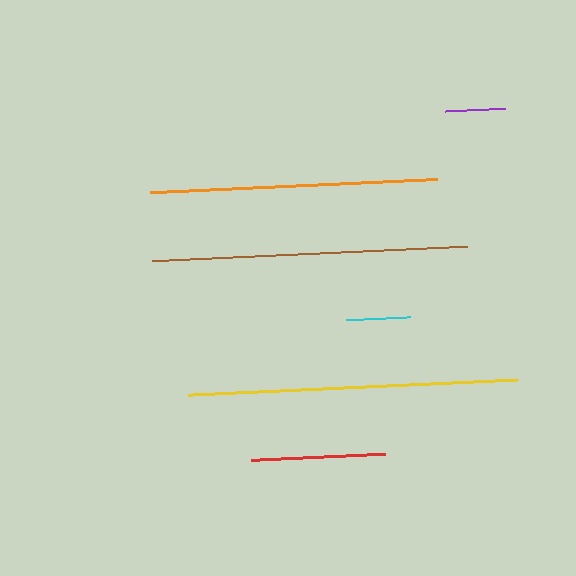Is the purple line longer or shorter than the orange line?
The orange line is longer than the purple line.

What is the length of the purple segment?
The purple segment is approximately 60 pixels long.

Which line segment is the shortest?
The purple line is the shortest at approximately 60 pixels.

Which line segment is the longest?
The yellow line is the longest at approximately 329 pixels.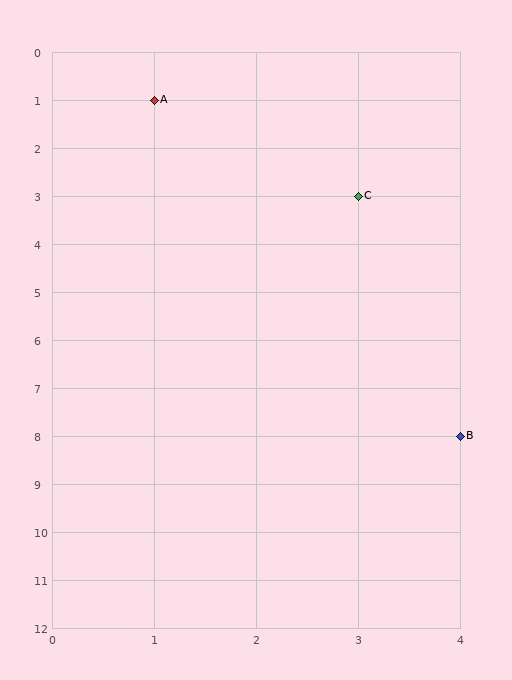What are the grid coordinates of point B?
Point B is at grid coordinates (4, 8).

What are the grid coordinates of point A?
Point A is at grid coordinates (1, 1).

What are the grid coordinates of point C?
Point C is at grid coordinates (3, 3).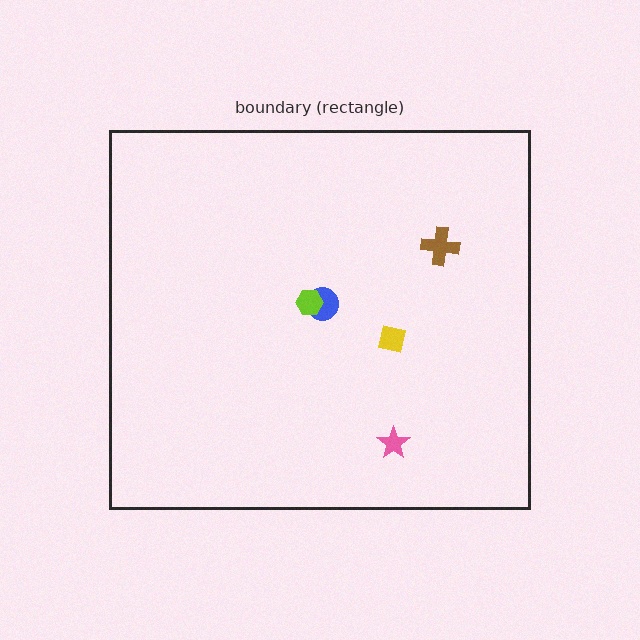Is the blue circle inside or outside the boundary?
Inside.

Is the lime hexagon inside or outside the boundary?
Inside.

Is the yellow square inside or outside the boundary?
Inside.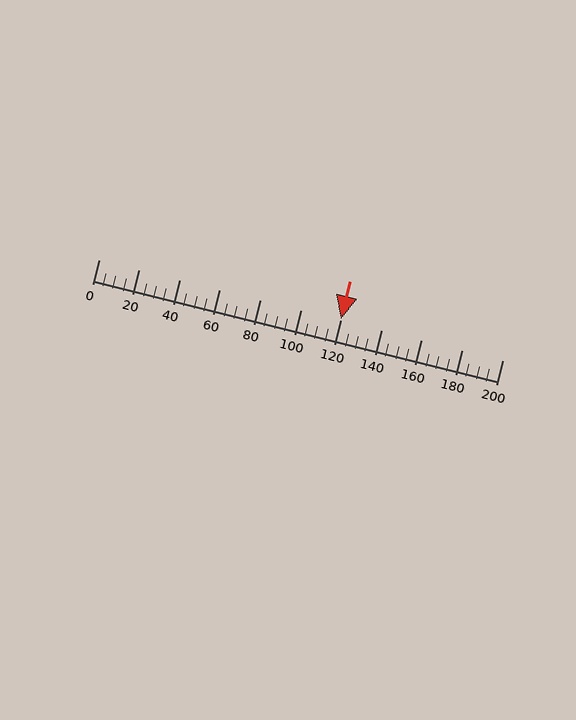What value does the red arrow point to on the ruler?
The red arrow points to approximately 120.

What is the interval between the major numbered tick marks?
The major tick marks are spaced 20 units apart.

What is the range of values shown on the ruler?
The ruler shows values from 0 to 200.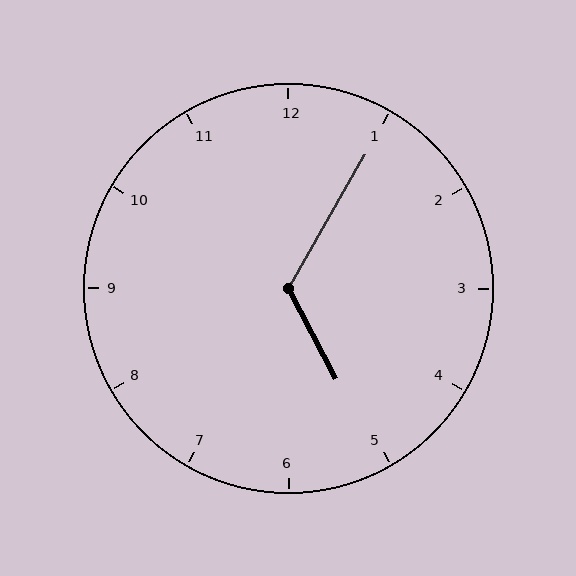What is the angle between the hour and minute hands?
Approximately 122 degrees.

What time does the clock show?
5:05.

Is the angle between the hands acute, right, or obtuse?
It is obtuse.